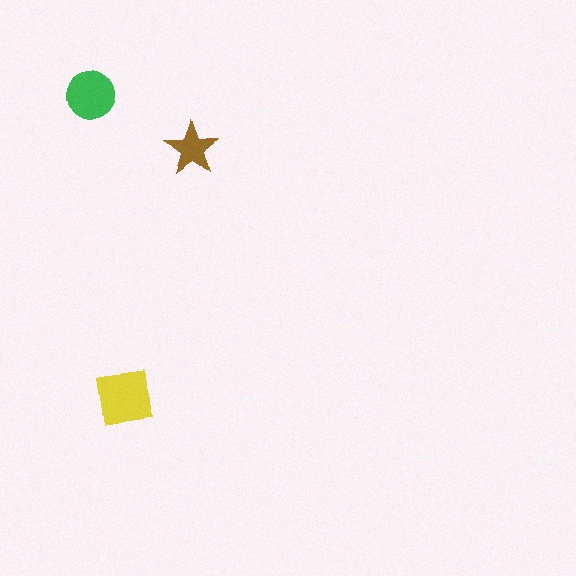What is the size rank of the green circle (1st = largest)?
2nd.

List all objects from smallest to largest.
The brown star, the green circle, the yellow square.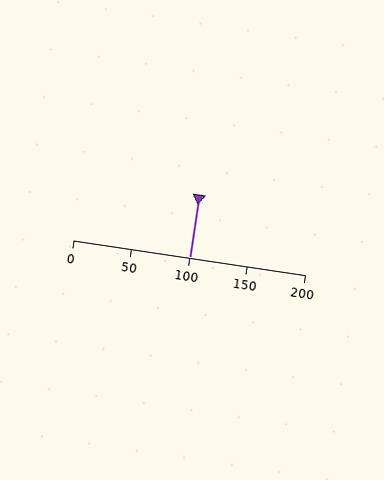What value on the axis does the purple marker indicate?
The marker indicates approximately 100.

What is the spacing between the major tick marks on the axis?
The major ticks are spaced 50 apart.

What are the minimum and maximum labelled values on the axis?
The axis runs from 0 to 200.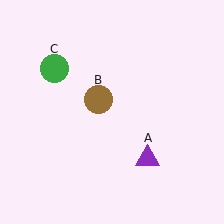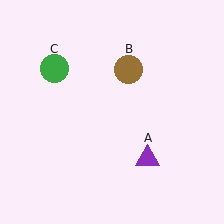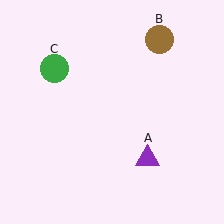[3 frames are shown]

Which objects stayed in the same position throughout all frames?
Purple triangle (object A) and green circle (object C) remained stationary.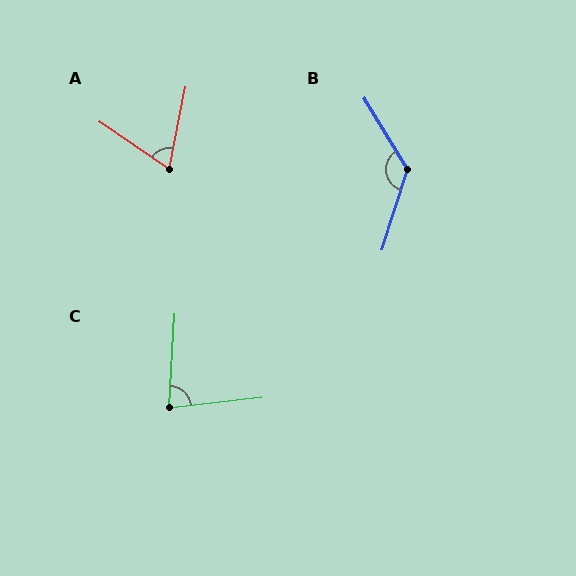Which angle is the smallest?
A, at approximately 67 degrees.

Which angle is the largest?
B, at approximately 131 degrees.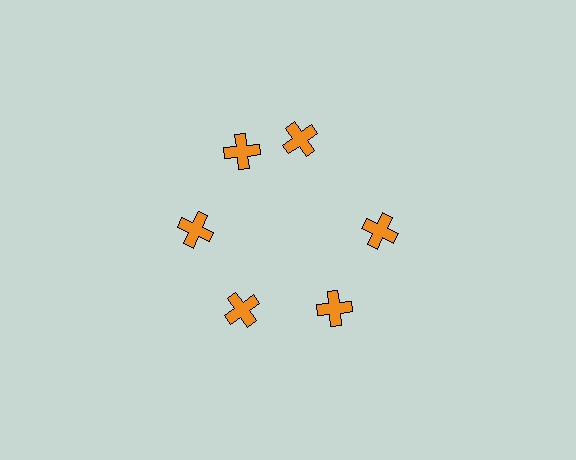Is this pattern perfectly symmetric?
No. The 6 orange crosses are arranged in a ring, but one element near the 1 o'clock position is rotated out of alignment along the ring, breaking the 6-fold rotational symmetry.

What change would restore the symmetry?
The symmetry would be restored by rotating it back into even spacing with its neighbors so that all 6 crosses sit at equal angles and equal distance from the center.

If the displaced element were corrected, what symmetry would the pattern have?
It would have 6-fold rotational symmetry — the pattern would map onto itself every 60 degrees.